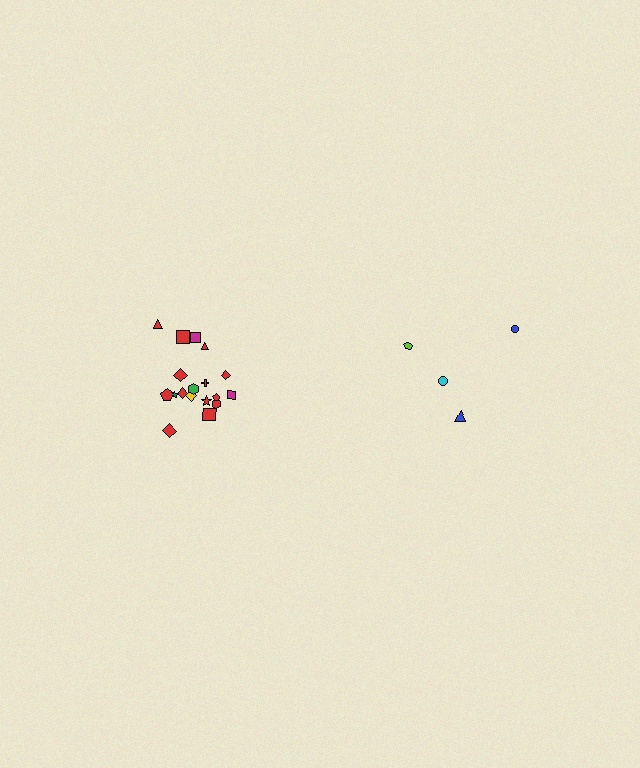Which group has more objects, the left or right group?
The left group.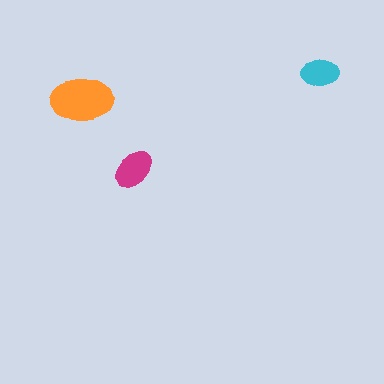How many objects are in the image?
There are 3 objects in the image.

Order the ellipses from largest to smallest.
the orange one, the magenta one, the cyan one.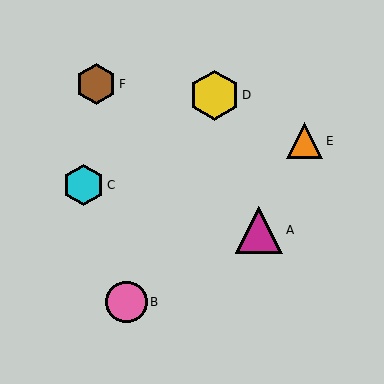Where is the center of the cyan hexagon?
The center of the cyan hexagon is at (83, 185).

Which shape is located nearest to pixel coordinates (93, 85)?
The brown hexagon (labeled F) at (96, 84) is nearest to that location.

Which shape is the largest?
The yellow hexagon (labeled D) is the largest.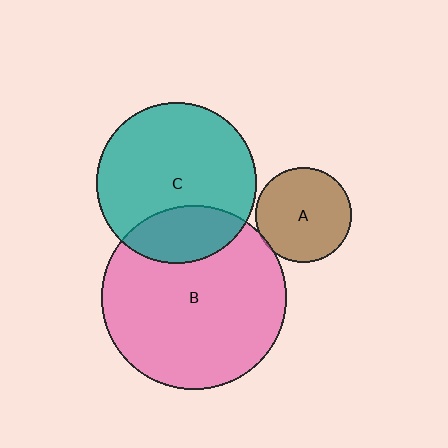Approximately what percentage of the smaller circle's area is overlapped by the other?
Approximately 5%.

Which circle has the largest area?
Circle B (pink).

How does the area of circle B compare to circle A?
Approximately 3.7 times.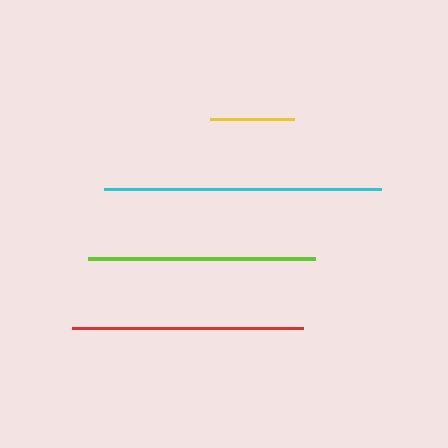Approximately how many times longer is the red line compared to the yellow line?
The red line is approximately 2.8 times the length of the yellow line.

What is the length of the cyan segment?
The cyan segment is approximately 277 pixels long.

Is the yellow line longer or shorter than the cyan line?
The cyan line is longer than the yellow line.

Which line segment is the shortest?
The yellow line is the shortest at approximately 83 pixels.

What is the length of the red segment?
The red segment is approximately 232 pixels long.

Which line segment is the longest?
The cyan line is the longest at approximately 277 pixels.